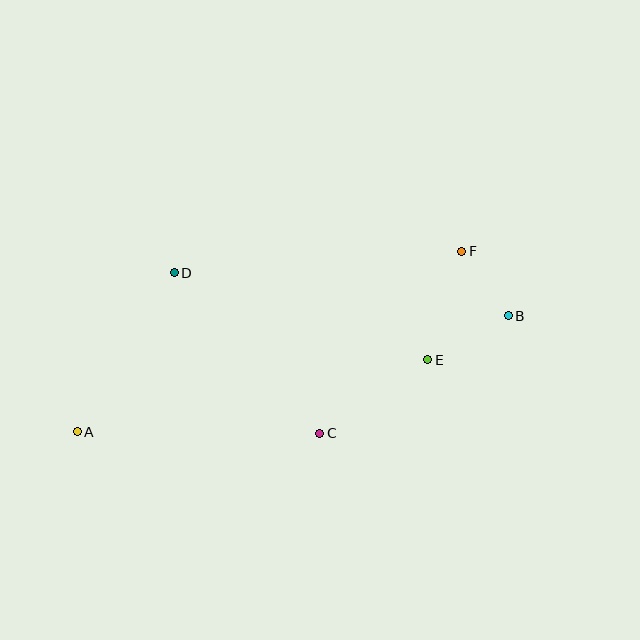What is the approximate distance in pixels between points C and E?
The distance between C and E is approximately 130 pixels.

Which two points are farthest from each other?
Points A and B are farthest from each other.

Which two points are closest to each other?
Points B and F are closest to each other.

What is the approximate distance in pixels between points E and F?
The distance between E and F is approximately 114 pixels.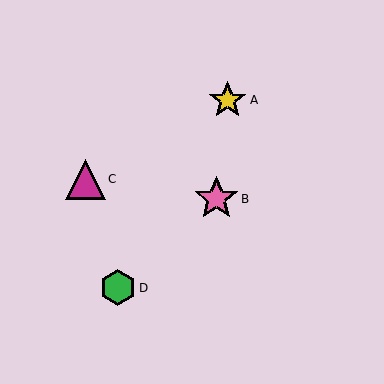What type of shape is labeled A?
Shape A is a yellow star.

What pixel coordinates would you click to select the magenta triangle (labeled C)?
Click at (85, 179) to select the magenta triangle C.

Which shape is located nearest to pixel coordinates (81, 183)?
The magenta triangle (labeled C) at (85, 179) is nearest to that location.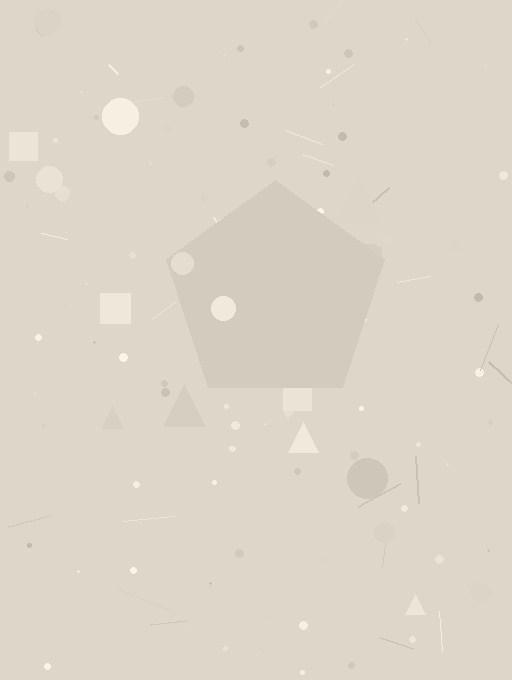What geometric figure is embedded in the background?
A pentagon is embedded in the background.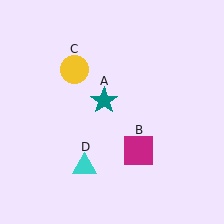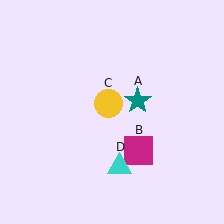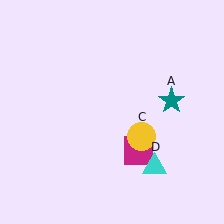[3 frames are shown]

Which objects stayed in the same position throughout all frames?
Magenta square (object B) remained stationary.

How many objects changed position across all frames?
3 objects changed position: teal star (object A), yellow circle (object C), cyan triangle (object D).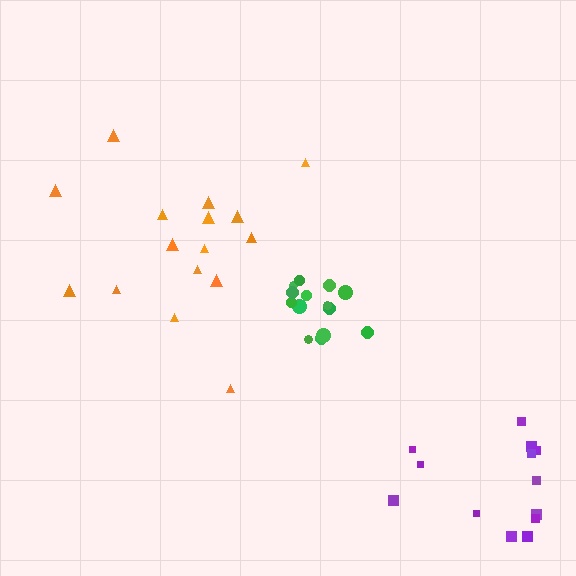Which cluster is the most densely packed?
Green.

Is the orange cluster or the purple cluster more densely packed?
Purple.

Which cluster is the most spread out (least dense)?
Orange.